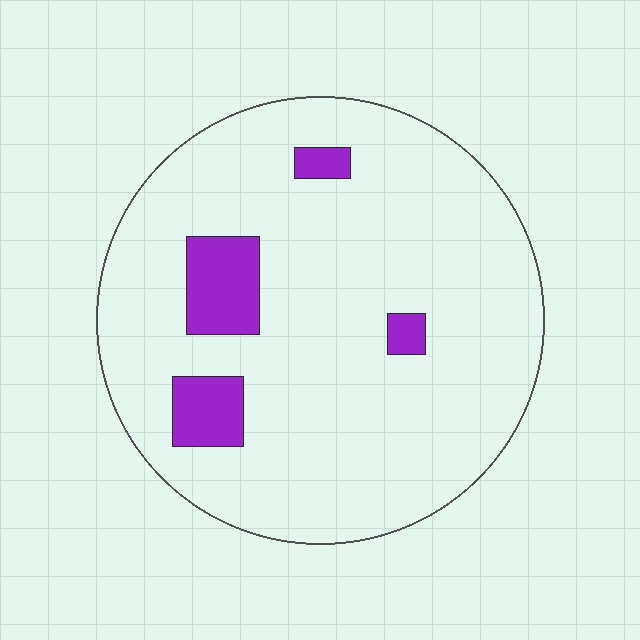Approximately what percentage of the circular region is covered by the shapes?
Approximately 10%.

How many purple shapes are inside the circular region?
4.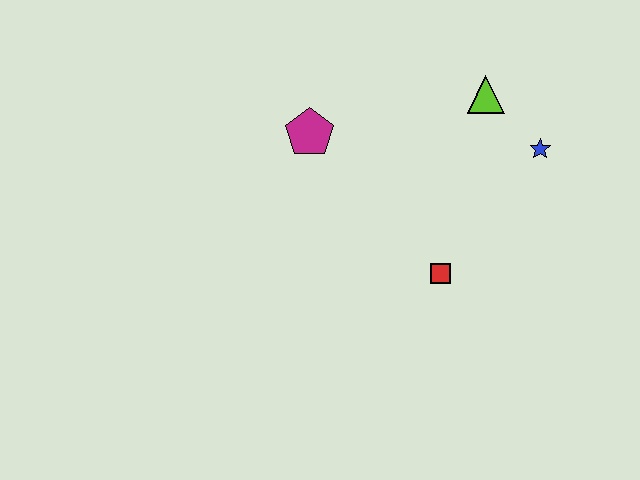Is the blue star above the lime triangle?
No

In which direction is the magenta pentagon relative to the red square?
The magenta pentagon is above the red square.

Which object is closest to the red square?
The blue star is closest to the red square.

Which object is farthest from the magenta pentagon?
The blue star is farthest from the magenta pentagon.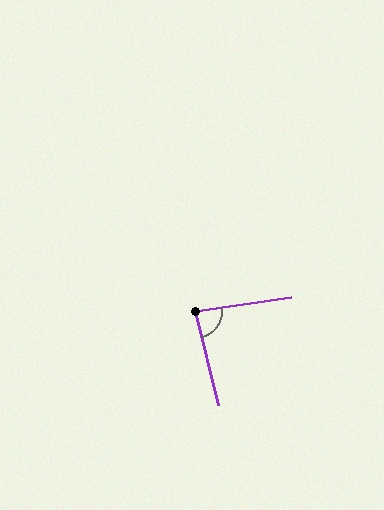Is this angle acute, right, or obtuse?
It is acute.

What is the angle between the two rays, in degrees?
Approximately 85 degrees.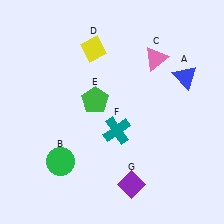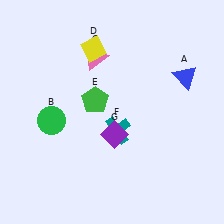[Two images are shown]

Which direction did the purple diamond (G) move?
The purple diamond (G) moved up.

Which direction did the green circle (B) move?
The green circle (B) moved up.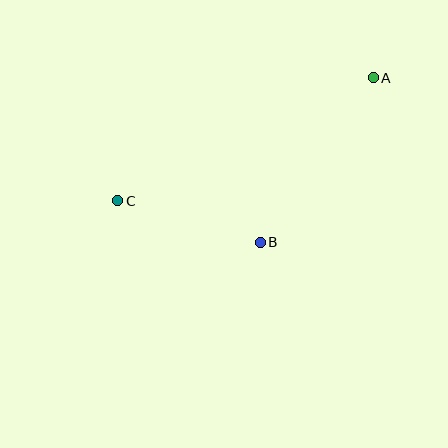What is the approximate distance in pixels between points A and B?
The distance between A and B is approximately 199 pixels.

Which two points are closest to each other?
Points B and C are closest to each other.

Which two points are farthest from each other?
Points A and C are farthest from each other.